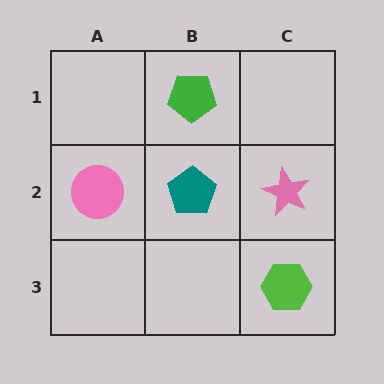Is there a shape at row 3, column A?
No, that cell is empty.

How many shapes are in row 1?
1 shape.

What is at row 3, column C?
A lime hexagon.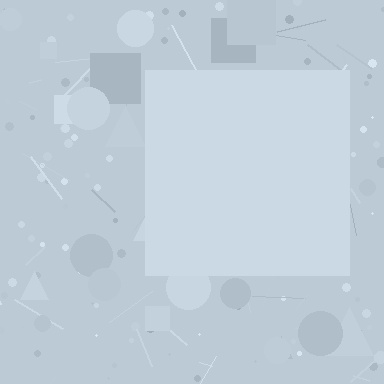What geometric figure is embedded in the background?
A square is embedded in the background.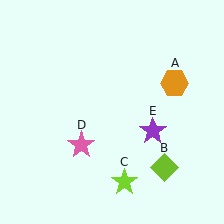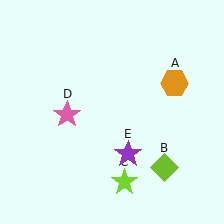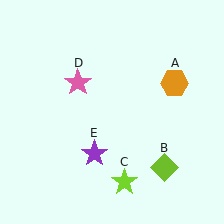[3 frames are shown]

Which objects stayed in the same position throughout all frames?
Orange hexagon (object A) and lime diamond (object B) and lime star (object C) remained stationary.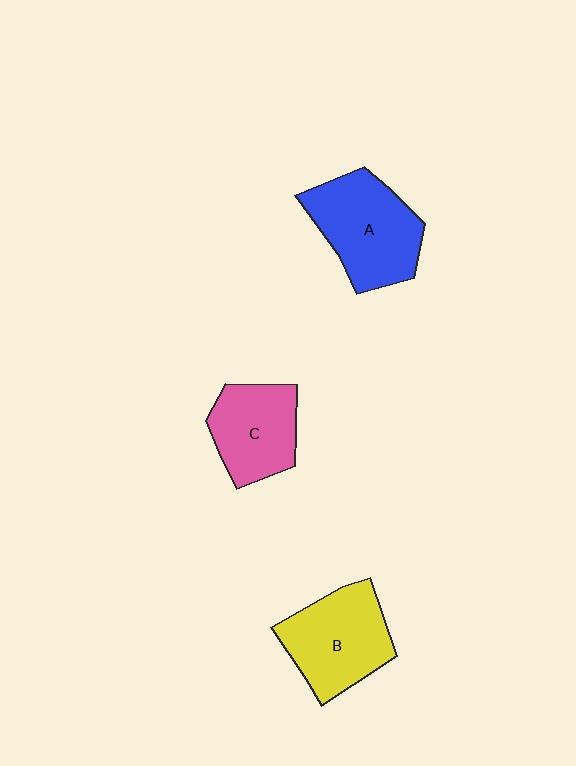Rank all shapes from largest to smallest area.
From largest to smallest: A (blue), B (yellow), C (pink).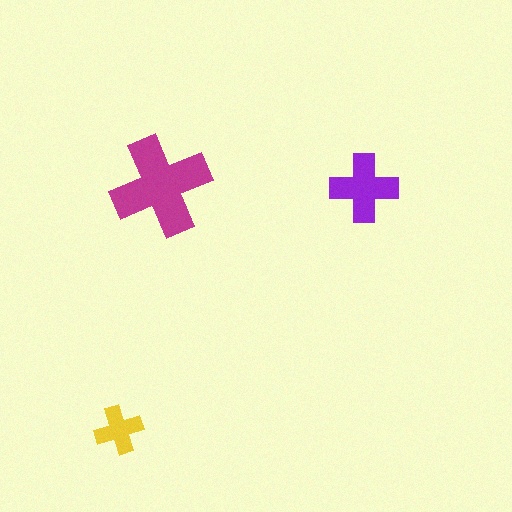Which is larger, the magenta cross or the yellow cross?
The magenta one.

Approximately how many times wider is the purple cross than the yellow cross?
About 1.5 times wider.